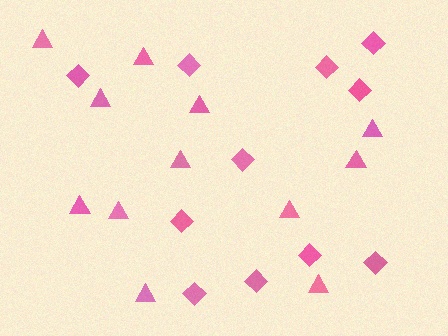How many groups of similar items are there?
There are 2 groups: one group of triangles (12) and one group of diamonds (11).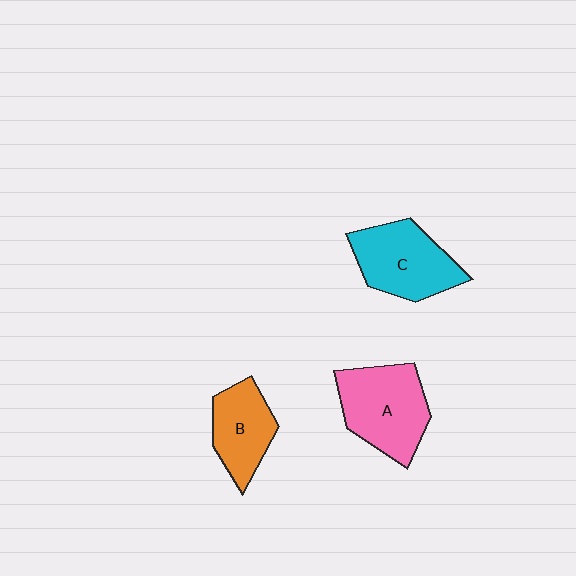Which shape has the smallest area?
Shape B (orange).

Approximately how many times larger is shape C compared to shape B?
Approximately 1.3 times.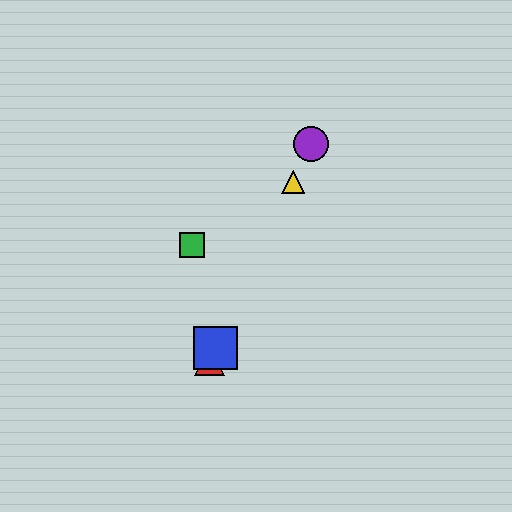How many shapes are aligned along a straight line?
4 shapes (the red triangle, the blue square, the yellow triangle, the purple circle) are aligned along a straight line.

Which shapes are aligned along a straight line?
The red triangle, the blue square, the yellow triangle, the purple circle are aligned along a straight line.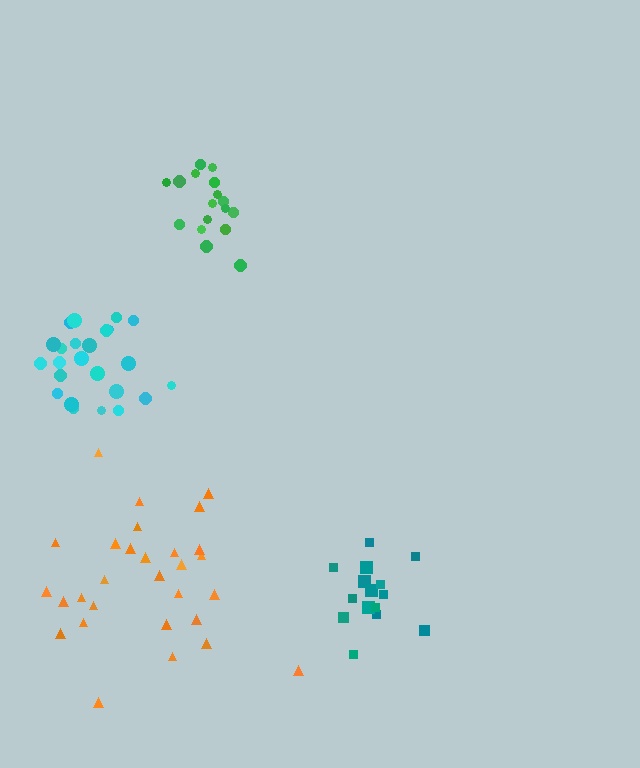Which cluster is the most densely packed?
Green.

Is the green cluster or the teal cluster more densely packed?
Green.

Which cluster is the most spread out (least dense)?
Orange.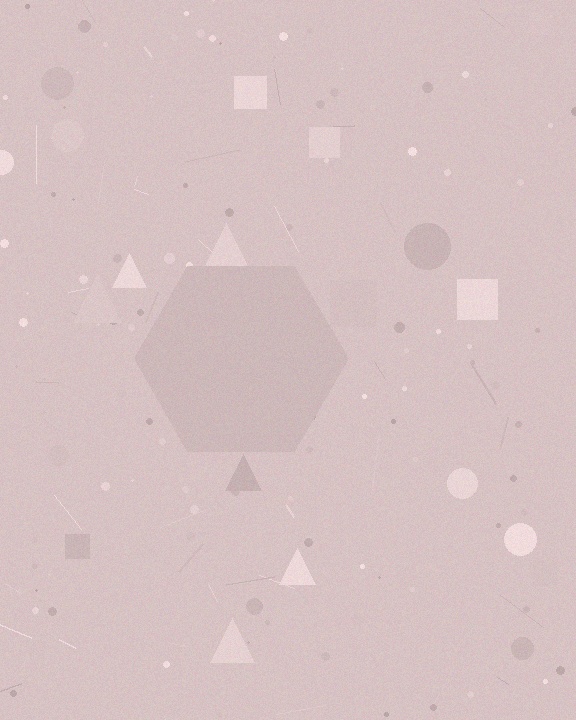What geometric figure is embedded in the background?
A hexagon is embedded in the background.